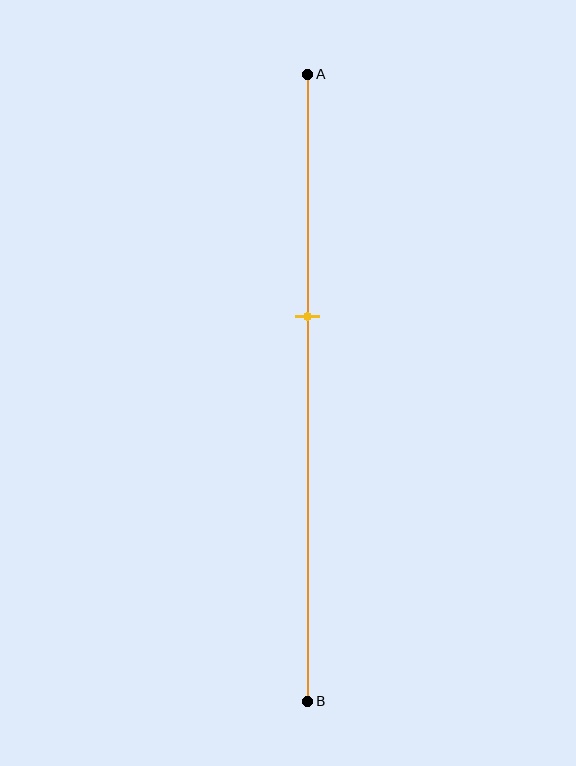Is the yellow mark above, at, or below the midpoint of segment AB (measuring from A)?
The yellow mark is above the midpoint of segment AB.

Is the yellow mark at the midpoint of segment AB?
No, the mark is at about 40% from A, not at the 50% midpoint.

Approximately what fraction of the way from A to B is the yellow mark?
The yellow mark is approximately 40% of the way from A to B.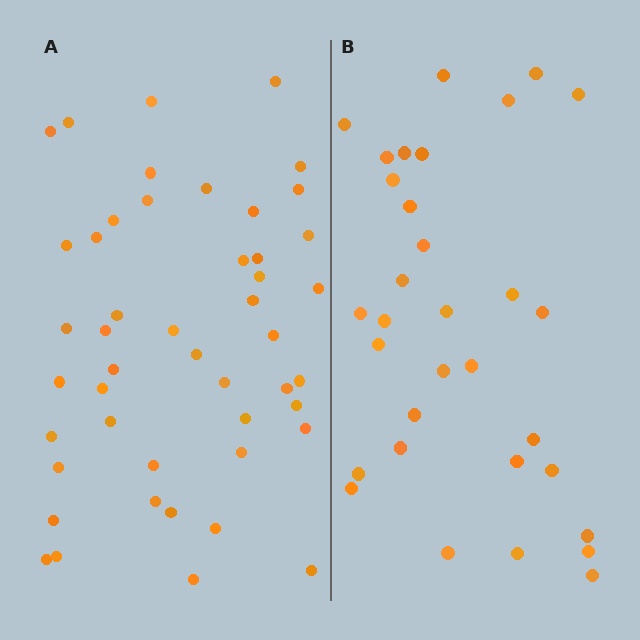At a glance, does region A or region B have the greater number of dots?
Region A (the left region) has more dots.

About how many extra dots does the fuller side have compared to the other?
Region A has approximately 15 more dots than region B.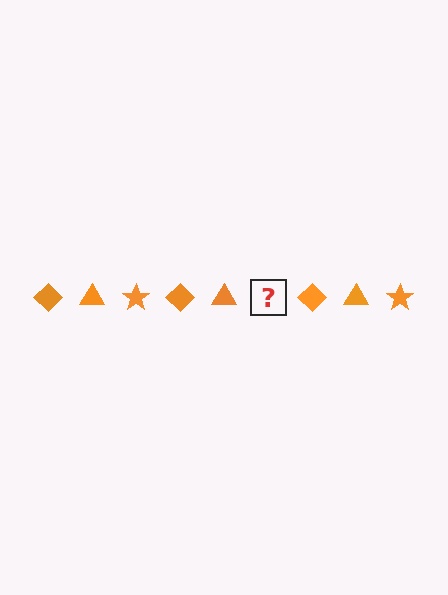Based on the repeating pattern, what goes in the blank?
The blank should be an orange star.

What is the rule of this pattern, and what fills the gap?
The rule is that the pattern cycles through diamond, triangle, star shapes in orange. The gap should be filled with an orange star.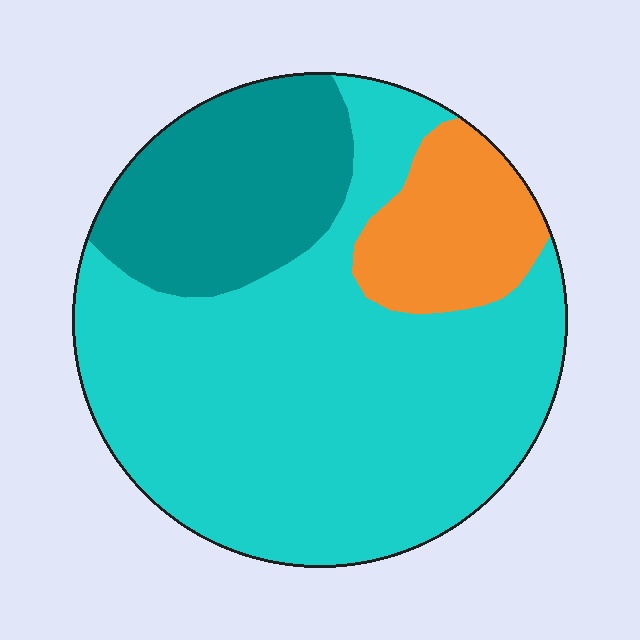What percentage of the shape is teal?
Teal covers around 20% of the shape.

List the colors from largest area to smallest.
From largest to smallest: cyan, teal, orange.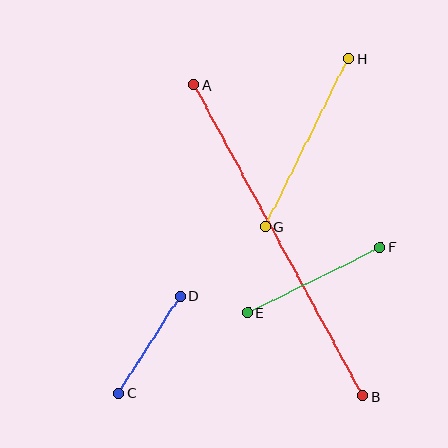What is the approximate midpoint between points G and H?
The midpoint is at approximately (307, 142) pixels.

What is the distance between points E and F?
The distance is approximately 148 pixels.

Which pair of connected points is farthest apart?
Points A and B are farthest apart.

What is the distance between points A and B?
The distance is approximately 354 pixels.